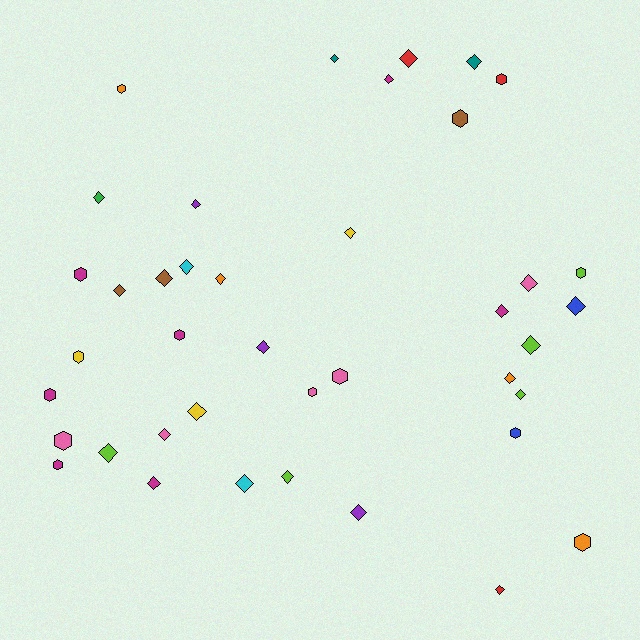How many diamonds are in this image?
There are 26 diamonds.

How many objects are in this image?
There are 40 objects.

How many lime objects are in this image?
There are 5 lime objects.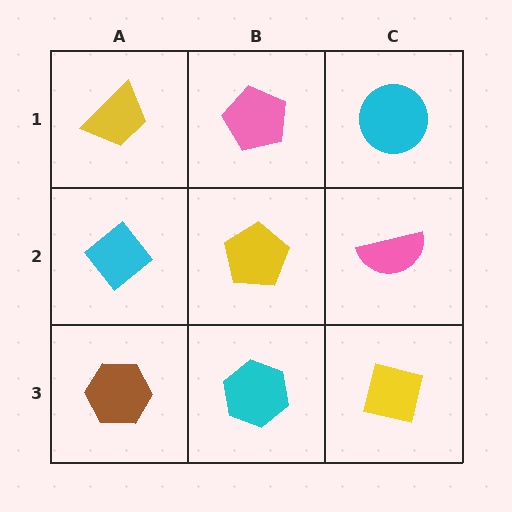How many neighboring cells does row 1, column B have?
3.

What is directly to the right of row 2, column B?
A pink semicircle.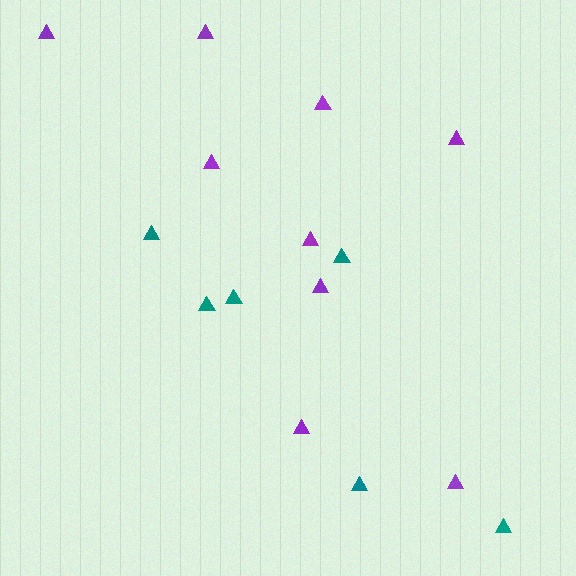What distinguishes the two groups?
There are 2 groups: one group of purple triangles (9) and one group of teal triangles (6).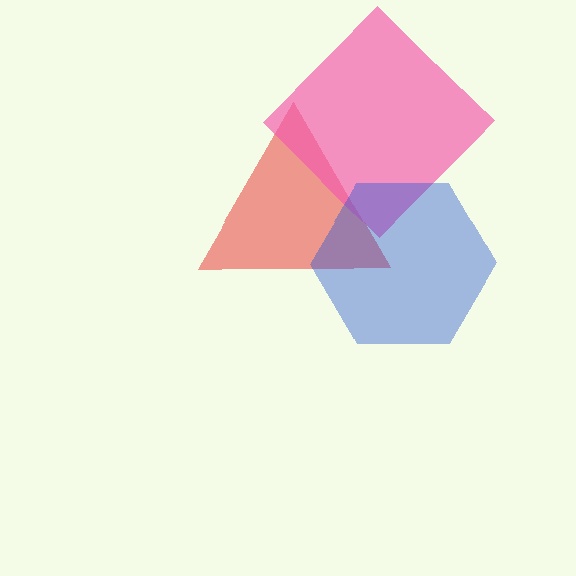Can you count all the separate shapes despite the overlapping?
Yes, there are 3 separate shapes.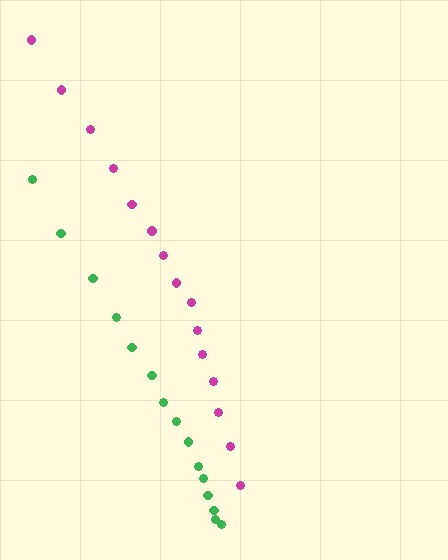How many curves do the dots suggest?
There are 2 distinct paths.